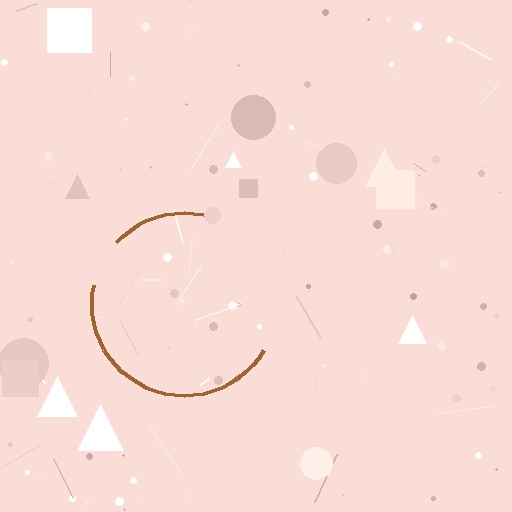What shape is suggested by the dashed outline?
The dashed outline suggests a circle.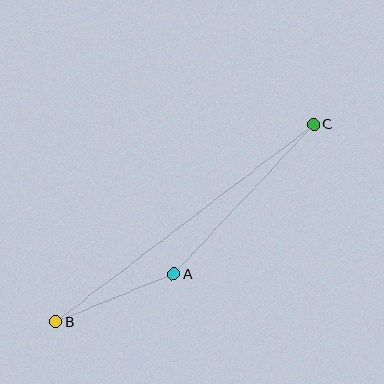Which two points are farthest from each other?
Points B and C are farthest from each other.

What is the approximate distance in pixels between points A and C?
The distance between A and C is approximately 205 pixels.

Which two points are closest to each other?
Points A and B are closest to each other.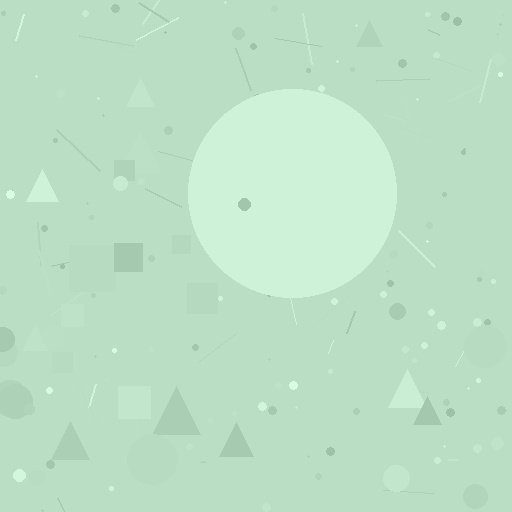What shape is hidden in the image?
A circle is hidden in the image.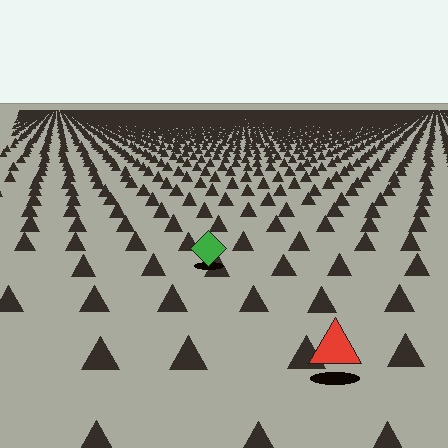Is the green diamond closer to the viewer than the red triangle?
No. The red triangle is closer — you can tell from the texture gradient: the ground texture is coarser near it.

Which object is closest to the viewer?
The red triangle is closest. The texture marks near it are larger and more spread out.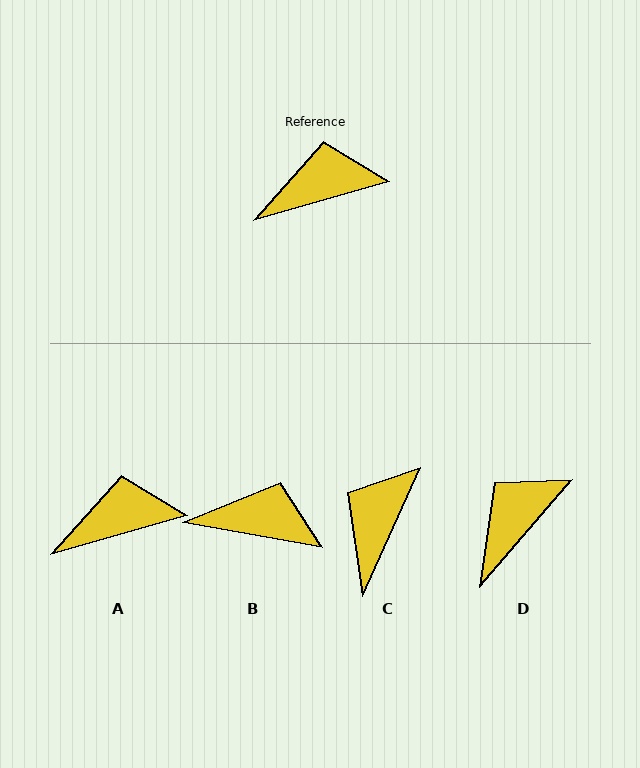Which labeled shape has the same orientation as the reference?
A.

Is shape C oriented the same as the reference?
No, it is off by about 49 degrees.